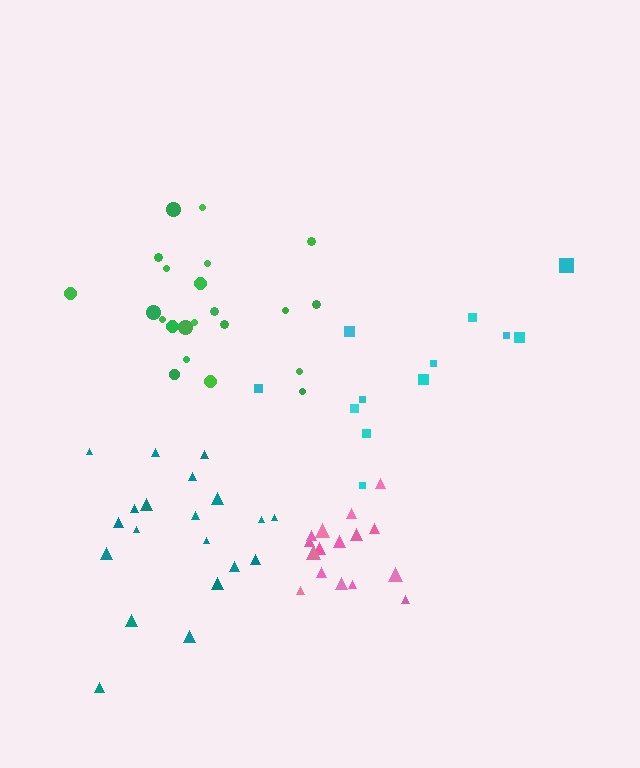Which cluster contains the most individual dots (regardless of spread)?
Green (22).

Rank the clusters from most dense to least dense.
pink, green, teal, cyan.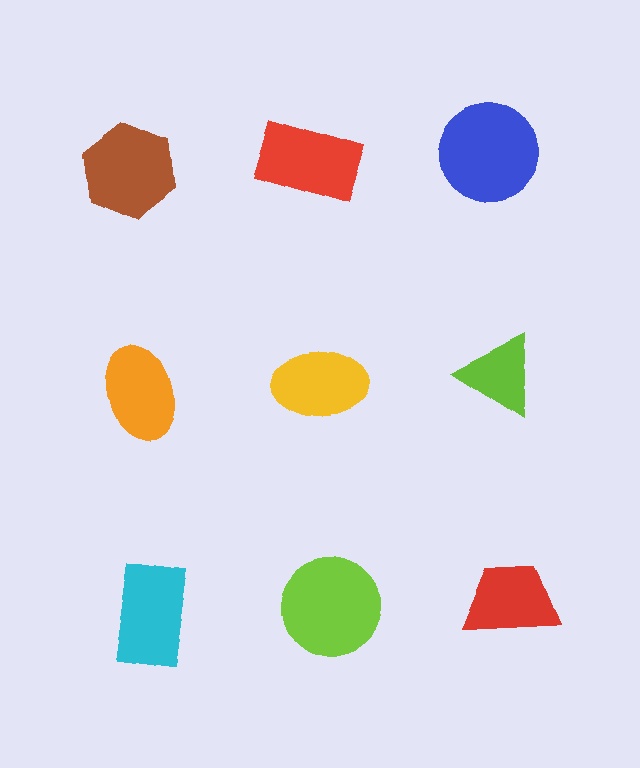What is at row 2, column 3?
A lime triangle.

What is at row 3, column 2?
A lime circle.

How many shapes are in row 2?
3 shapes.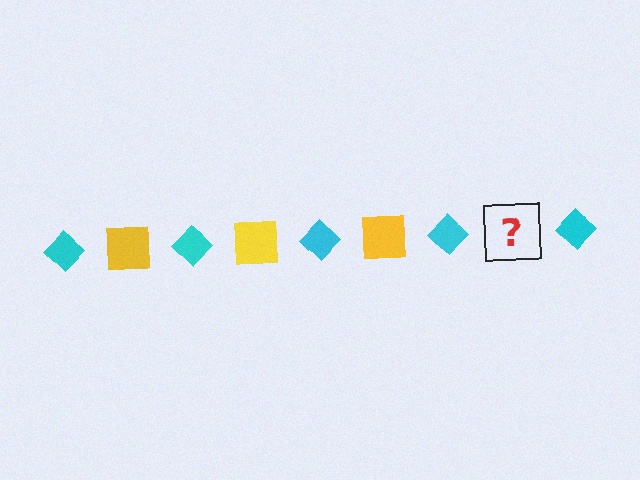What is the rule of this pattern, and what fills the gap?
The rule is that the pattern alternates between cyan diamond and yellow square. The gap should be filled with a yellow square.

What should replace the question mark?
The question mark should be replaced with a yellow square.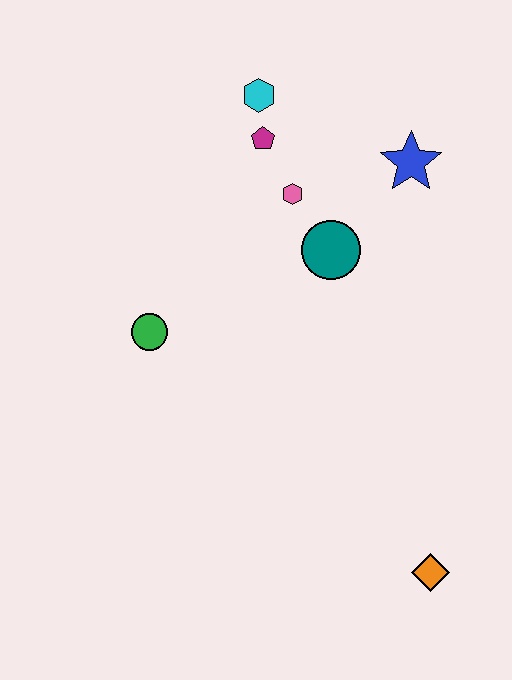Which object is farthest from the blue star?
The orange diamond is farthest from the blue star.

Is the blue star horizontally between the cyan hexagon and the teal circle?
No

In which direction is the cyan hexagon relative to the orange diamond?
The cyan hexagon is above the orange diamond.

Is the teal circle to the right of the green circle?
Yes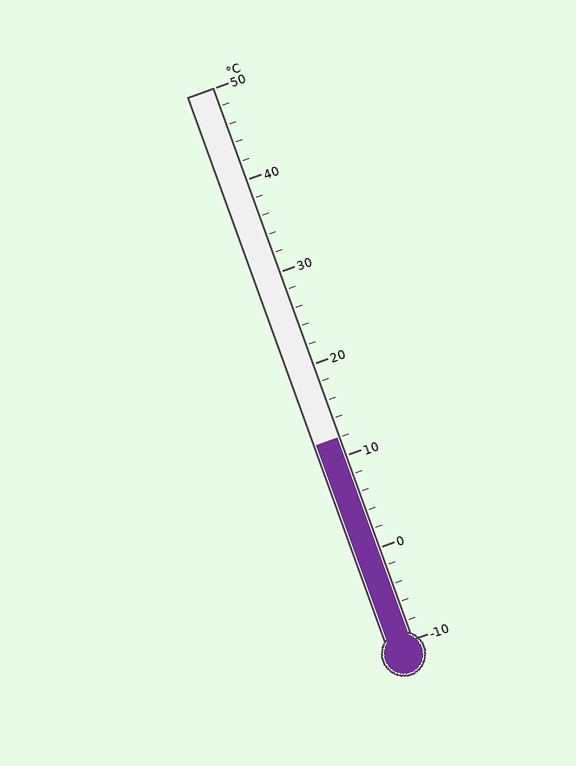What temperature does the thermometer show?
The thermometer shows approximately 12°C.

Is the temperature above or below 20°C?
The temperature is below 20°C.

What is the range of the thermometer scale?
The thermometer scale ranges from -10°C to 50°C.